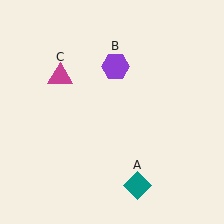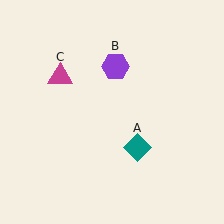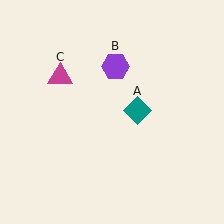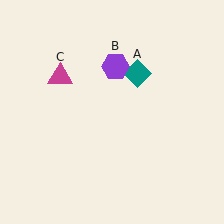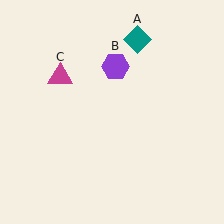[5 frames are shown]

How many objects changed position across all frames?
1 object changed position: teal diamond (object A).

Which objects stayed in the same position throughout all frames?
Purple hexagon (object B) and magenta triangle (object C) remained stationary.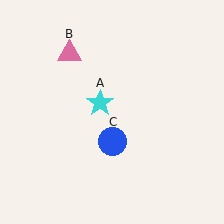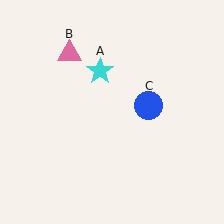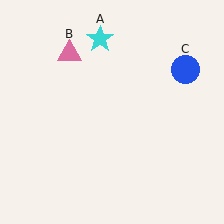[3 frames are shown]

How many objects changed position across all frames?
2 objects changed position: cyan star (object A), blue circle (object C).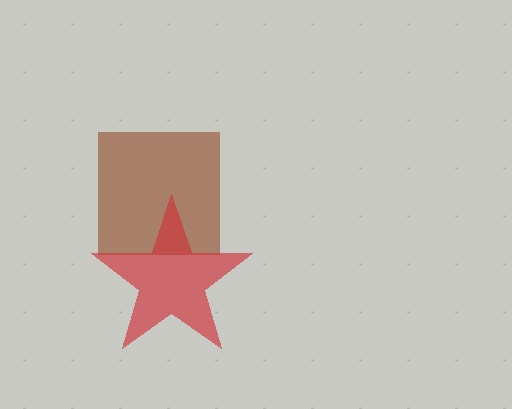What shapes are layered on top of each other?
The layered shapes are: a brown square, a red star.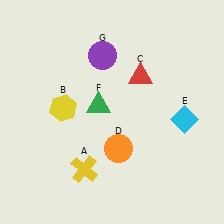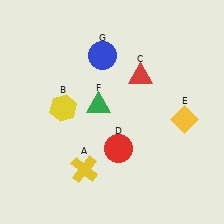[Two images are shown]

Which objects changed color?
D changed from orange to red. E changed from cyan to yellow. G changed from purple to blue.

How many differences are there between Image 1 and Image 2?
There are 3 differences between the two images.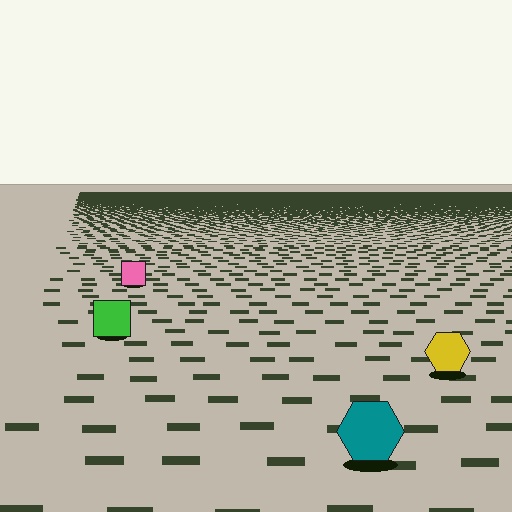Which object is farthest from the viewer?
The pink square is farthest from the viewer. It appears smaller and the ground texture around it is denser.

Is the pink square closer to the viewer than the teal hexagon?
No. The teal hexagon is closer — you can tell from the texture gradient: the ground texture is coarser near it.